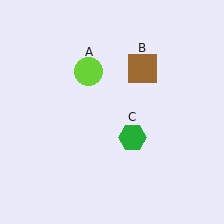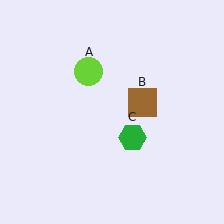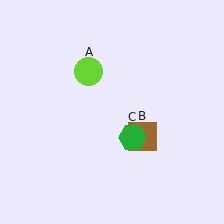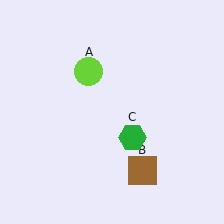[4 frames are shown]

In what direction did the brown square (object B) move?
The brown square (object B) moved down.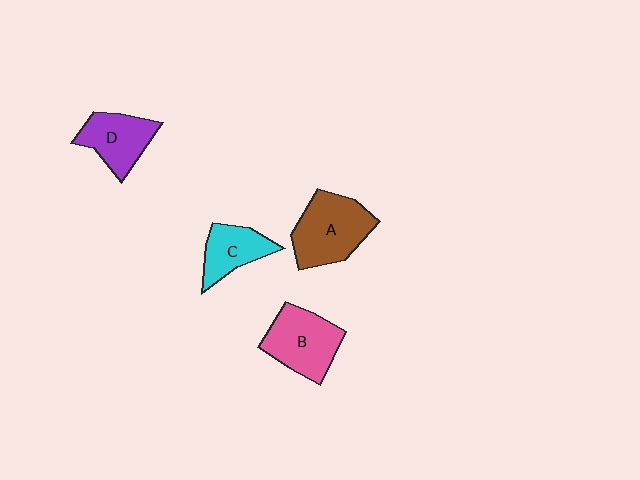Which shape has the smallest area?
Shape C (cyan).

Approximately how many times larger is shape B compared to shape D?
Approximately 1.2 times.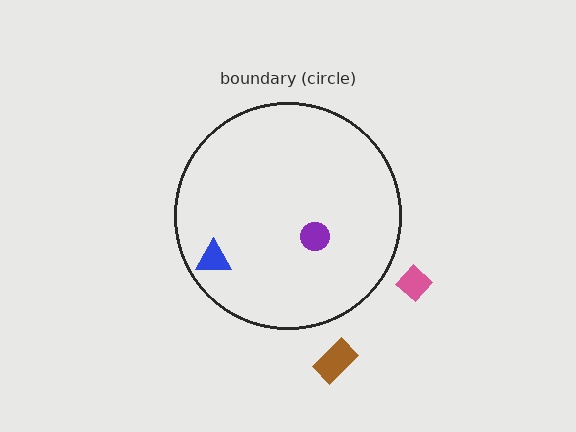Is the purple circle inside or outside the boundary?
Inside.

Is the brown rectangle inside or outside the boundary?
Outside.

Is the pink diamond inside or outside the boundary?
Outside.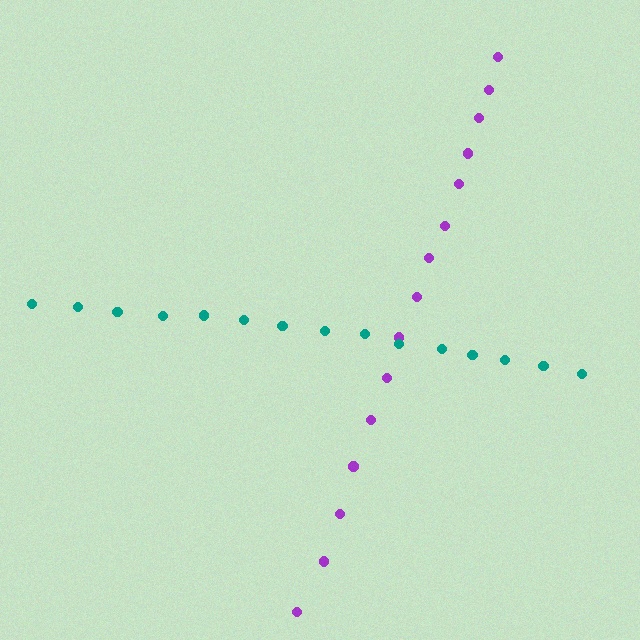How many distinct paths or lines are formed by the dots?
There are 2 distinct paths.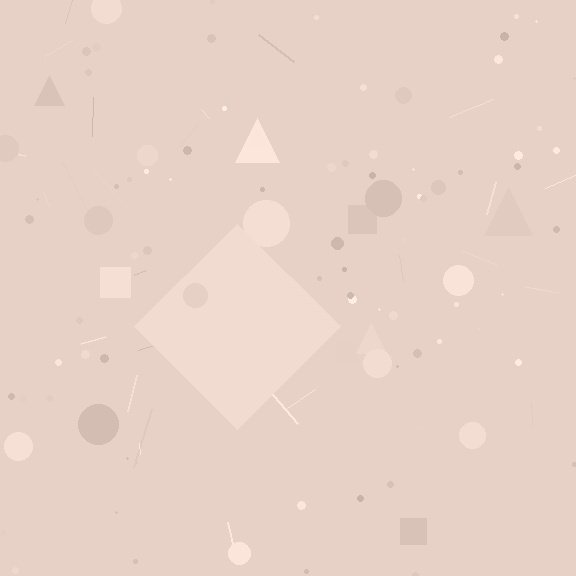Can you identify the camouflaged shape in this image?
The camouflaged shape is a diamond.